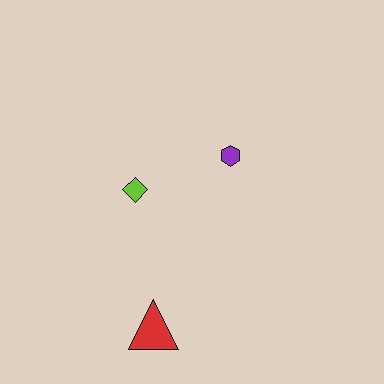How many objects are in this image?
There are 3 objects.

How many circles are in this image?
There are no circles.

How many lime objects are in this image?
There is 1 lime object.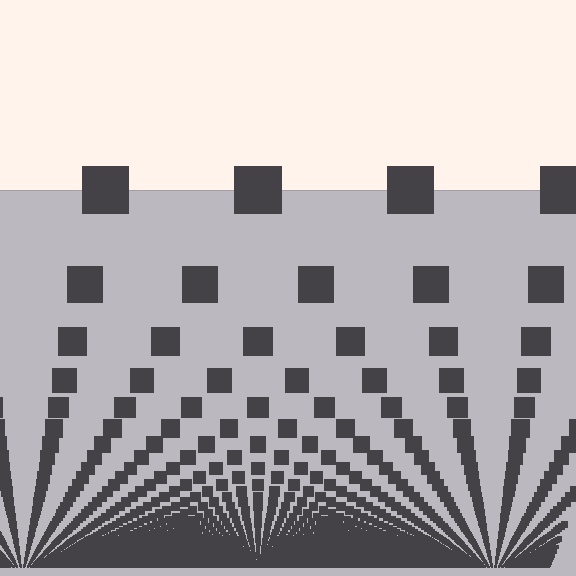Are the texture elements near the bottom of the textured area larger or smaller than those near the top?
Smaller. The gradient is inverted — elements near the bottom are smaller and denser.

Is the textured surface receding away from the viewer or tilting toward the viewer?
The surface appears to tilt toward the viewer. Texture elements get larger and sparser toward the top.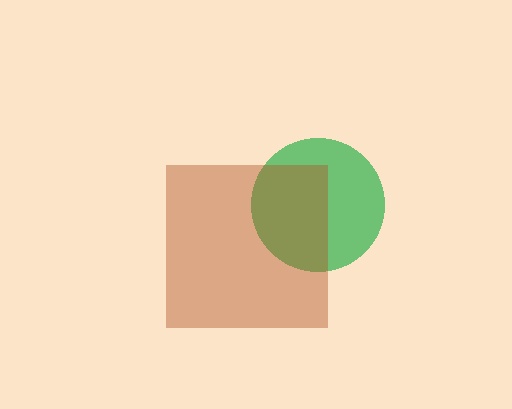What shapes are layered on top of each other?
The layered shapes are: a green circle, a brown square.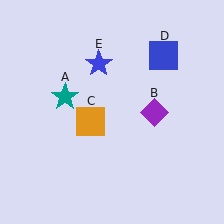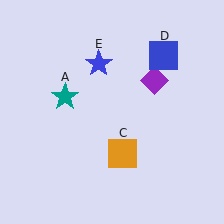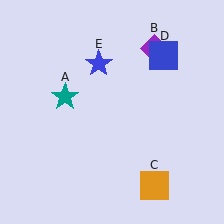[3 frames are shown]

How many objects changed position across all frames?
2 objects changed position: purple diamond (object B), orange square (object C).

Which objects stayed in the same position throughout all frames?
Teal star (object A) and blue square (object D) and blue star (object E) remained stationary.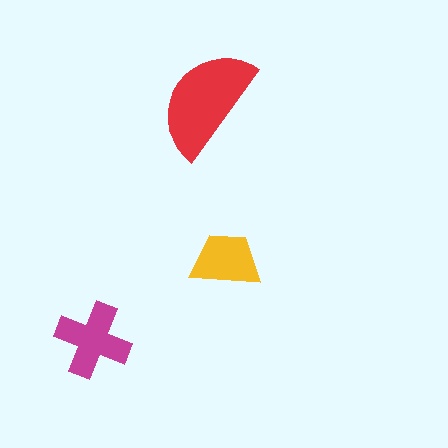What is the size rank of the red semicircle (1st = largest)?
1st.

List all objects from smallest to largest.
The yellow trapezoid, the magenta cross, the red semicircle.